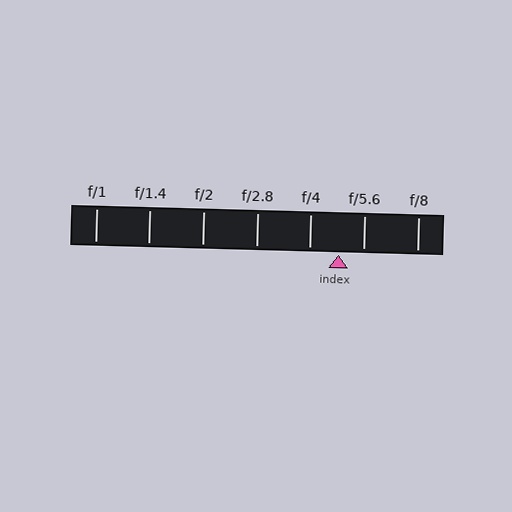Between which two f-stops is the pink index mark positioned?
The index mark is between f/4 and f/5.6.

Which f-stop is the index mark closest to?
The index mark is closest to f/5.6.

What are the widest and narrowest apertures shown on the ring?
The widest aperture shown is f/1 and the narrowest is f/8.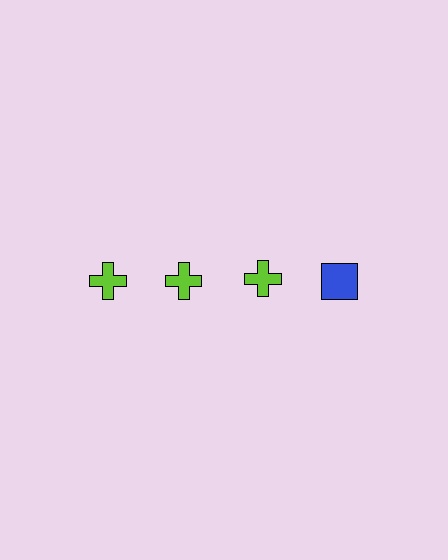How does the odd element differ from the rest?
It differs in both color (blue instead of lime) and shape (square instead of cross).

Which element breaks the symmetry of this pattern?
The blue square in the top row, second from right column breaks the symmetry. All other shapes are lime crosses.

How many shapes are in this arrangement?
There are 4 shapes arranged in a grid pattern.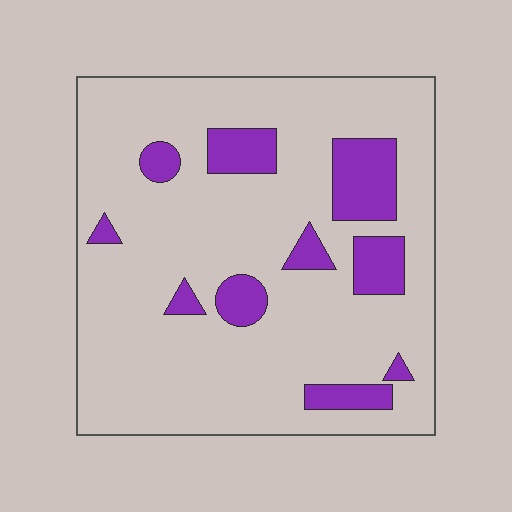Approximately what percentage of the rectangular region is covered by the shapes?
Approximately 15%.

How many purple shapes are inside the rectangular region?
10.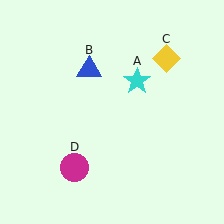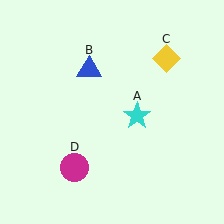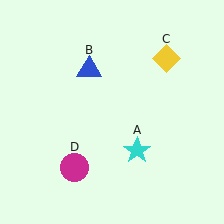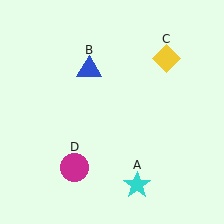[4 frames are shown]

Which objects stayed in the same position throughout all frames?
Blue triangle (object B) and yellow diamond (object C) and magenta circle (object D) remained stationary.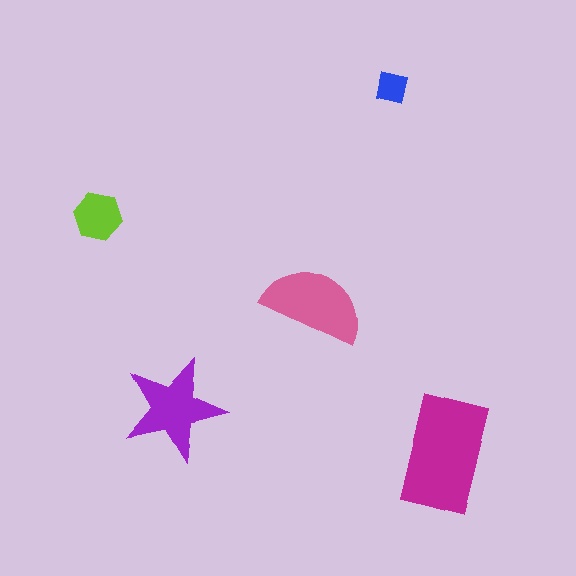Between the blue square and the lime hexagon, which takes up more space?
The lime hexagon.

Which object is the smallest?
The blue square.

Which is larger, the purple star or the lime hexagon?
The purple star.